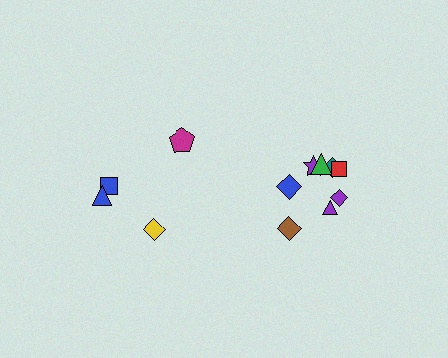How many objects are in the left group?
There are 4 objects.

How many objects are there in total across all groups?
There are 12 objects.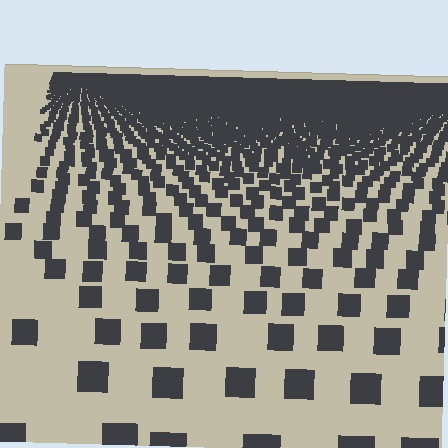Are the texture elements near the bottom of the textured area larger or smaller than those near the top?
Larger. Near the bottom, elements are closer to the viewer and appear at a bigger on-screen size.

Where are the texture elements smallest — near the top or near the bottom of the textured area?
Near the top.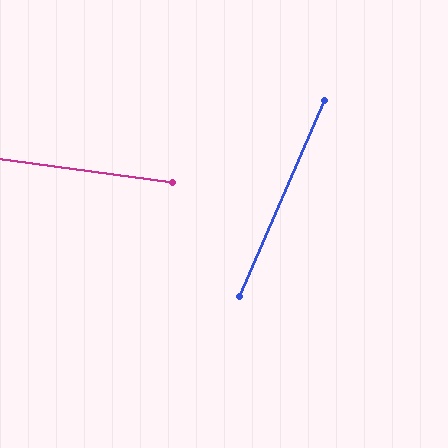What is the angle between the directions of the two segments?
Approximately 74 degrees.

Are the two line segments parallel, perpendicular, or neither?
Neither parallel nor perpendicular — they differ by about 74°.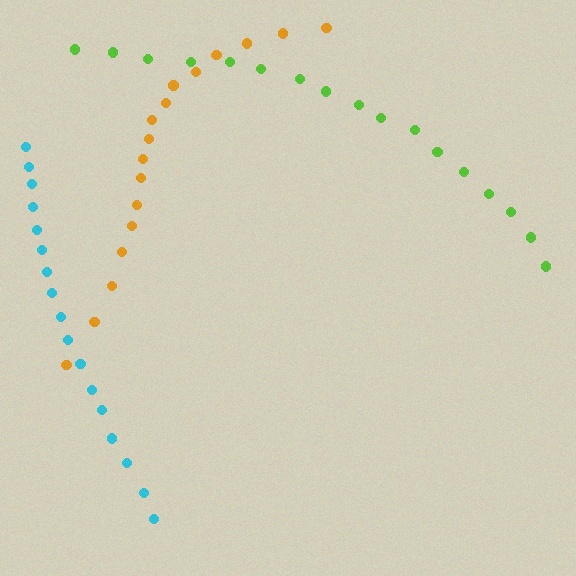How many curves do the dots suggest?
There are 3 distinct paths.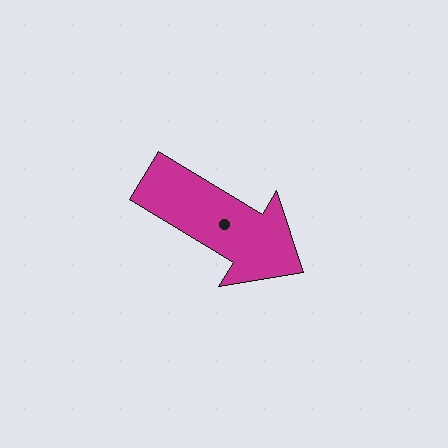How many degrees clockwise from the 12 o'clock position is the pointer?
Approximately 121 degrees.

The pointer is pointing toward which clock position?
Roughly 4 o'clock.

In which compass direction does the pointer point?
Southeast.